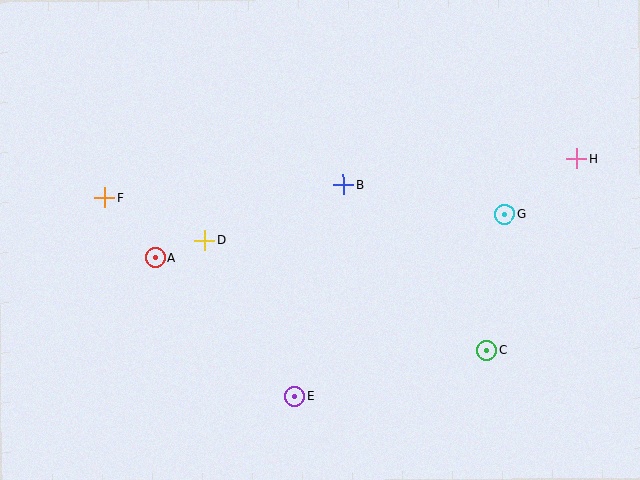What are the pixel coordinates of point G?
Point G is at (505, 214).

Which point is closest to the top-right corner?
Point H is closest to the top-right corner.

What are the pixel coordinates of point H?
Point H is at (577, 159).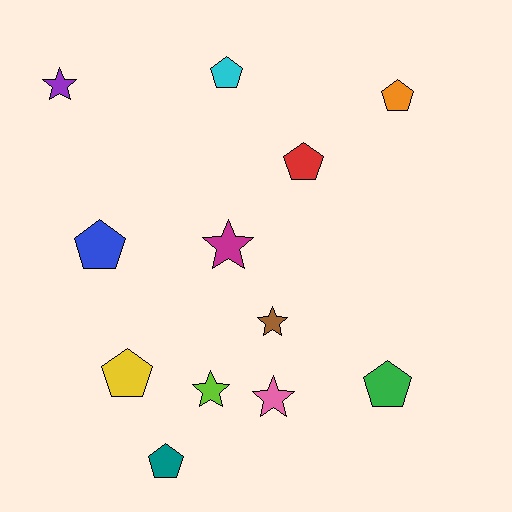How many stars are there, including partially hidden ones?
There are 5 stars.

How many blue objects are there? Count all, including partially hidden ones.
There is 1 blue object.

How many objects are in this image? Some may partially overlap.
There are 12 objects.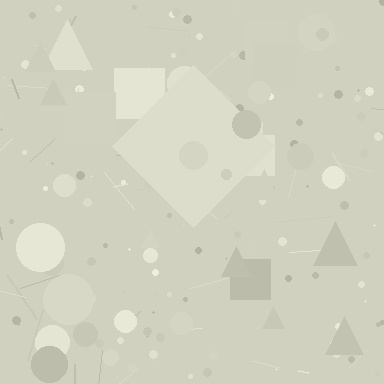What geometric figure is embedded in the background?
A diamond is embedded in the background.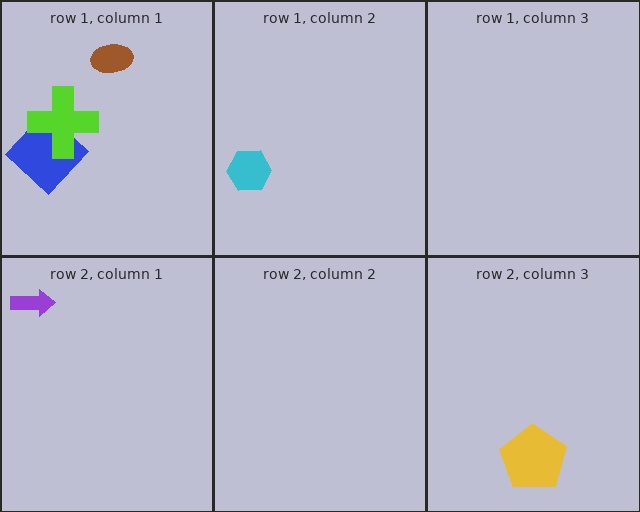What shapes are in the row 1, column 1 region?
The brown ellipse, the blue diamond, the lime cross.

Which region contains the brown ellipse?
The row 1, column 1 region.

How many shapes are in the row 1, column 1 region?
3.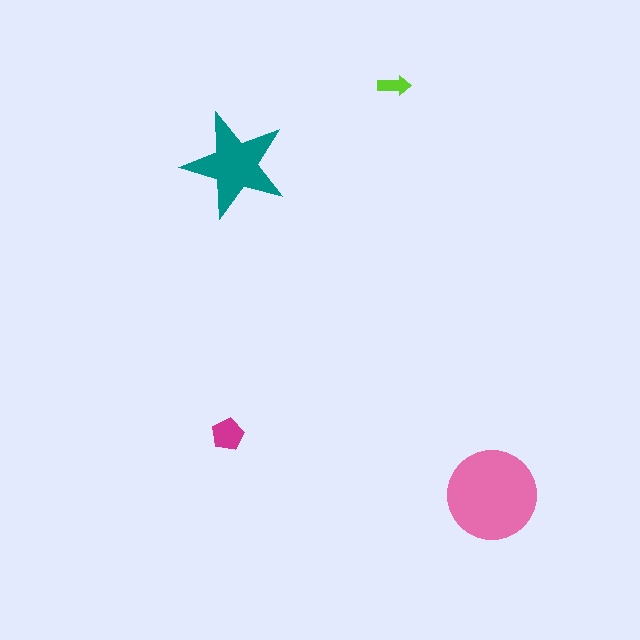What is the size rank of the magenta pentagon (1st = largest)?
3rd.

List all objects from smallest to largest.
The lime arrow, the magenta pentagon, the teal star, the pink circle.